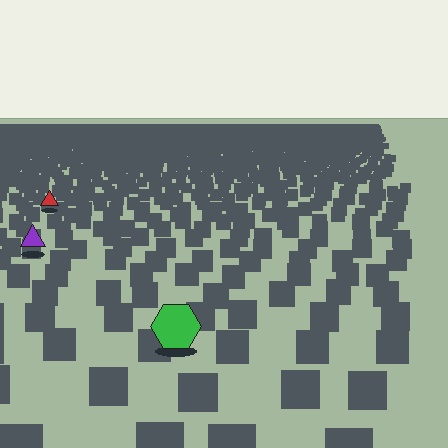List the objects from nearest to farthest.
From nearest to farthest: the green hexagon, the purple triangle, the red triangle.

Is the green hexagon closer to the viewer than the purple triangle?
Yes. The green hexagon is closer — you can tell from the texture gradient: the ground texture is coarser near it.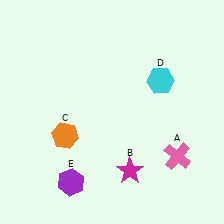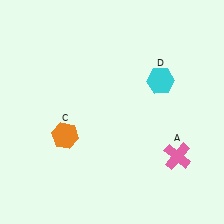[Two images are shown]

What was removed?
The magenta star (B), the purple hexagon (E) were removed in Image 2.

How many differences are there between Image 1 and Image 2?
There are 2 differences between the two images.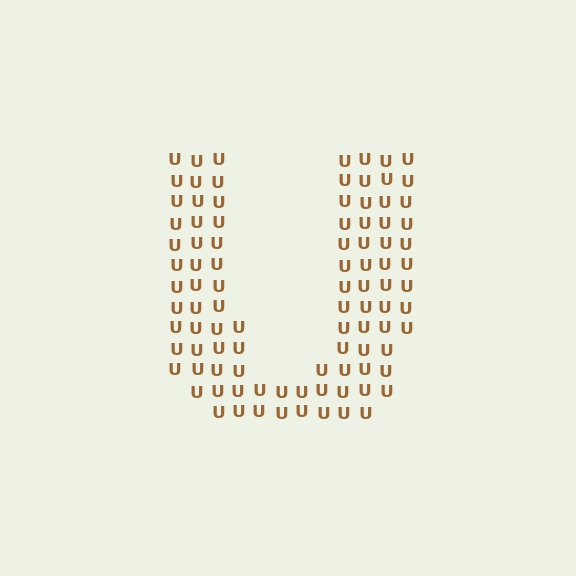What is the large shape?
The large shape is the letter U.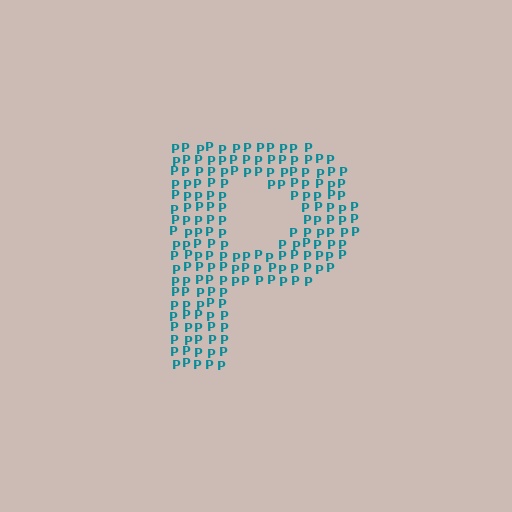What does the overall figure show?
The overall figure shows the letter P.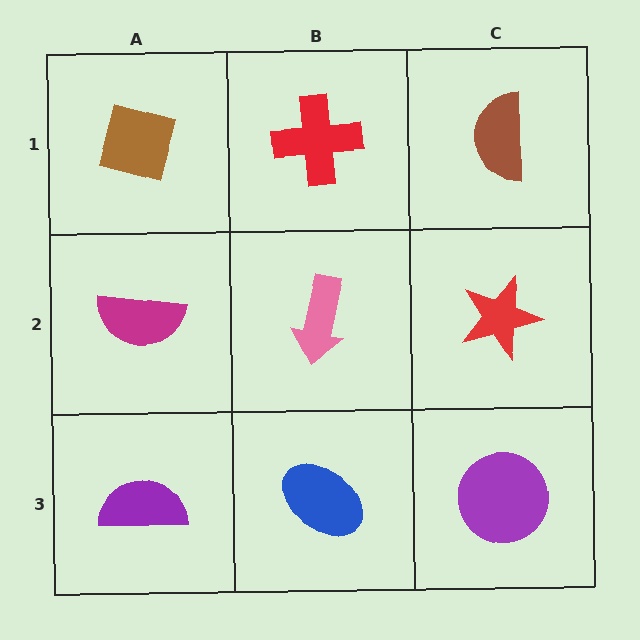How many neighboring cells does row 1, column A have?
2.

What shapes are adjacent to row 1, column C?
A red star (row 2, column C), a red cross (row 1, column B).